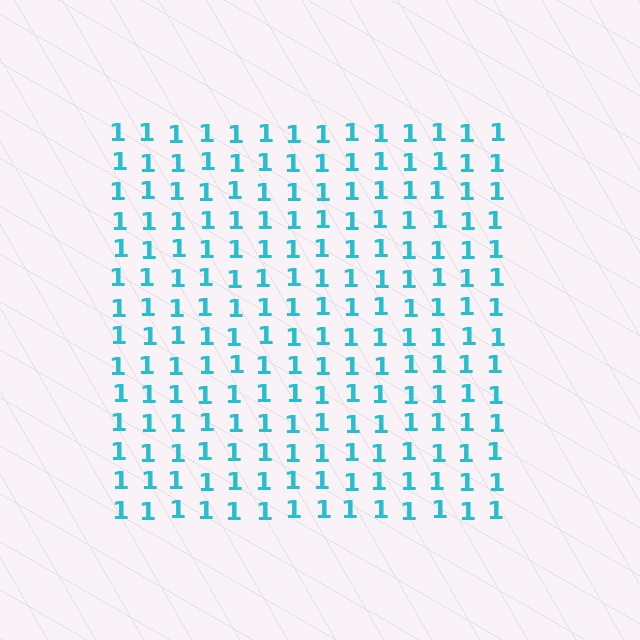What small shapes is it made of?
It is made of small digit 1's.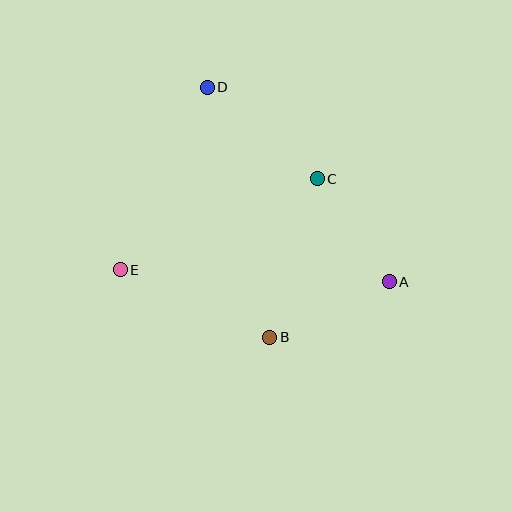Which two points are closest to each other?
Points A and C are closest to each other.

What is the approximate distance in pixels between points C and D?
The distance between C and D is approximately 144 pixels.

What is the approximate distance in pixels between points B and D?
The distance between B and D is approximately 258 pixels.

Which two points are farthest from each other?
Points A and E are farthest from each other.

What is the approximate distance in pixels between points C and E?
The distance between C and E is approximately 217 pixels.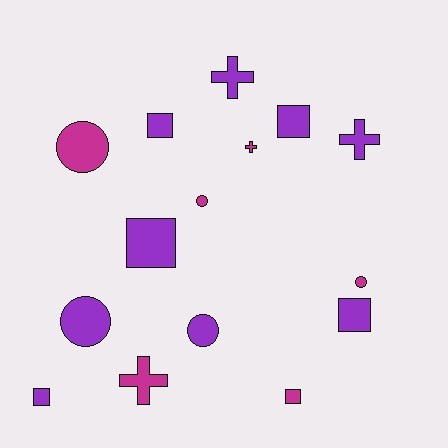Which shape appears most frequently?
Square, with 6 objects.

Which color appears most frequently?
Purple, with 9 objects.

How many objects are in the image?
There are 15 objects.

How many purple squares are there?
There are 5 purple squares.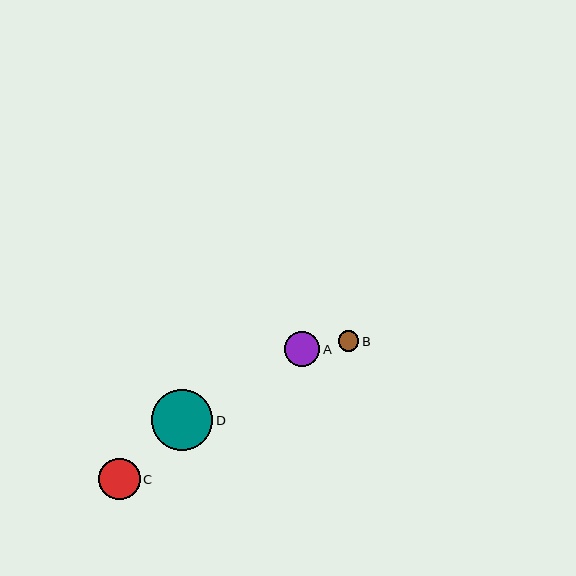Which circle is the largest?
Circle D is the largest with a size of approximately 61 pixels.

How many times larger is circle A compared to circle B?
Circle A is approximately 1.7 times the size of circle B.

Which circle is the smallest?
Circle B is the smallest with a size of approximately 21 pixels.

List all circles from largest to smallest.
From largest to smallest: D, C, A, B.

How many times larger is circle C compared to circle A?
Circle C is approximately 1.2 times the size of circle A.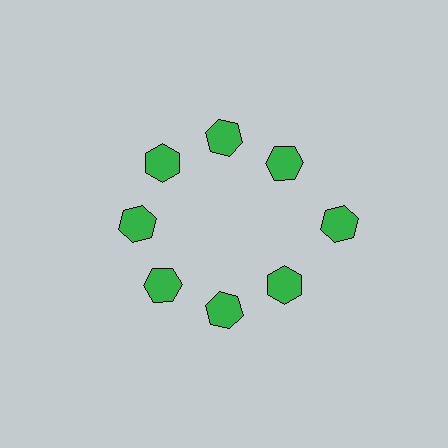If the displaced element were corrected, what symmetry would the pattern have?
It would have 8-fold rotational symmetry — the pattern would map onto itself every 45 degrees.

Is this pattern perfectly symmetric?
No. The 8 green hexagons are arranged in a ring, but one element near the 3 o'clock position is pushed outward from the center, breaking the 8-fold rotational symmetry.